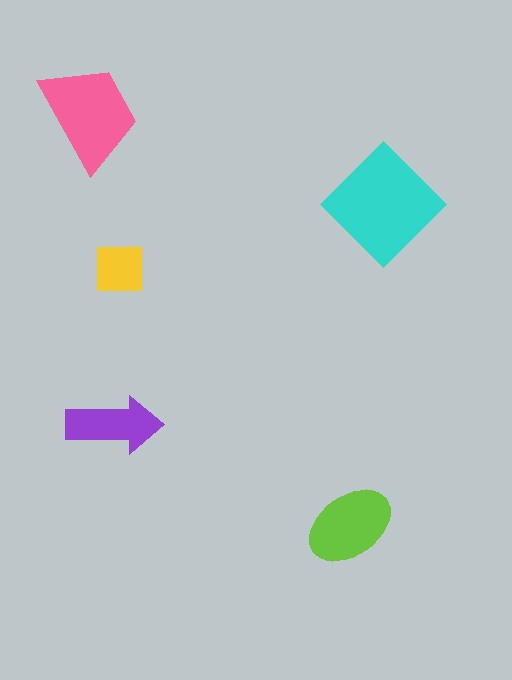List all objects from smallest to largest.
The yellow square, the purple arrow, the lime ellipse, the pink trapezoid, the cyan diamond.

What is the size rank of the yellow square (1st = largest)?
5th.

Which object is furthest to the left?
The pink trapezoid is leftmost.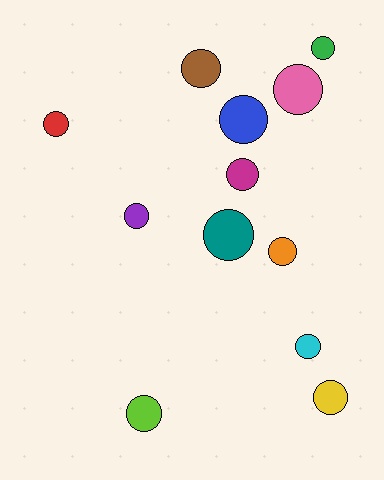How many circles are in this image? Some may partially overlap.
There are 12 circles.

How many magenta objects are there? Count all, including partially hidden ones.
There is 1 magenta object.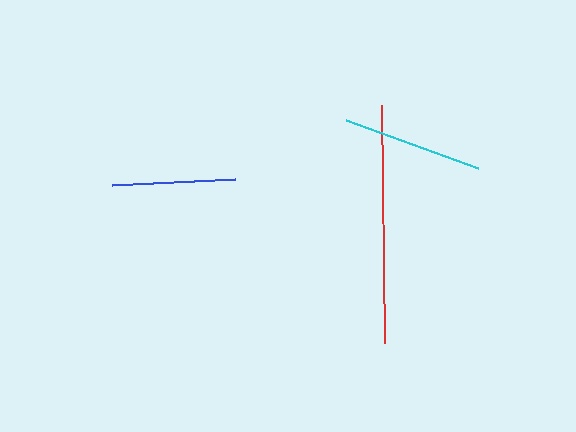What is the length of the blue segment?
The blue segment is approximately 123 pixels long.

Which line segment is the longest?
The red line is the longest at approximately 238 pixels.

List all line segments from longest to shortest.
From longest to shortest: red, cyan, blue.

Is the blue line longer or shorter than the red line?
The red line is longer than the blue line.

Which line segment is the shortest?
The blue line is the shortest at approximately 123 pixels.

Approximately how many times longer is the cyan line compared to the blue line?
The cyan line is approximately 1.2 times the length of the blue line.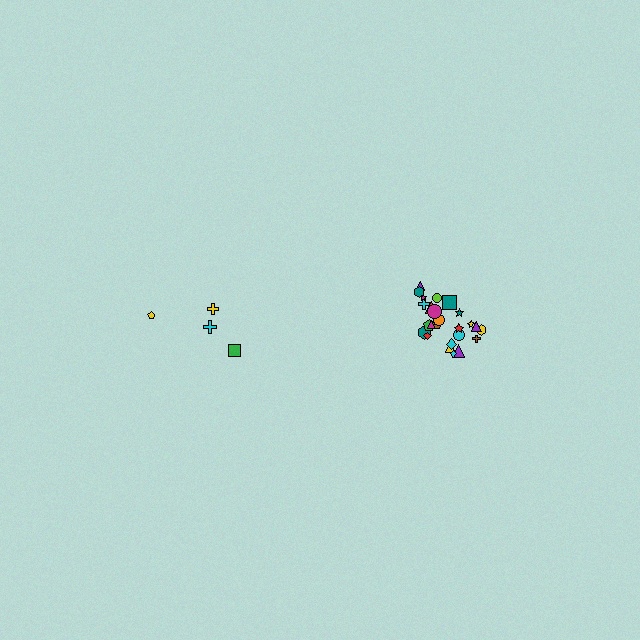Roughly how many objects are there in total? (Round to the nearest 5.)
Roughly 30 objects in total.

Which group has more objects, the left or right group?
The right group.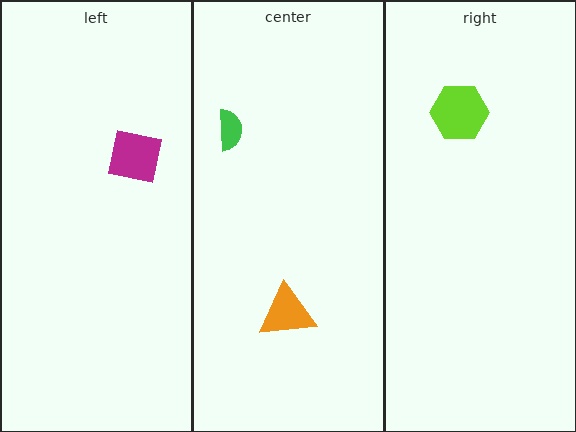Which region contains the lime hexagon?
The right region.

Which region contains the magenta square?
The left region.